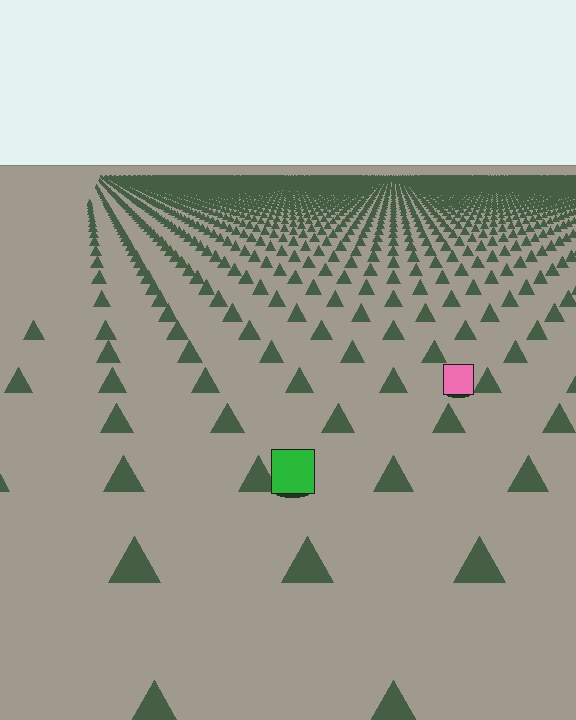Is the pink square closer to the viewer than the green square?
No. The green square is closer — you can tell from the texture gradient: the ground texture is coarser near it.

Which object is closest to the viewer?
The green square is closest. The texture marks near it are larger and more spread out.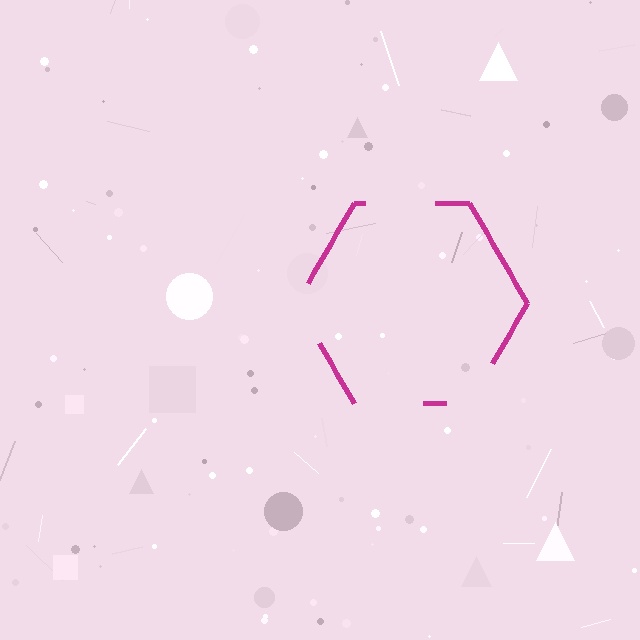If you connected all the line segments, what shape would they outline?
They would outline a hexagon.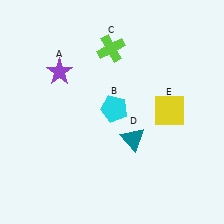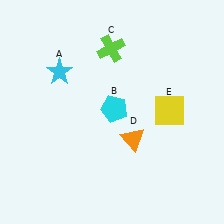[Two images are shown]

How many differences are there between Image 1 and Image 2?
There are 2 differences between the two images.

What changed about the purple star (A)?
In Image 1, A is purple. In Image 2, it changed to cyan.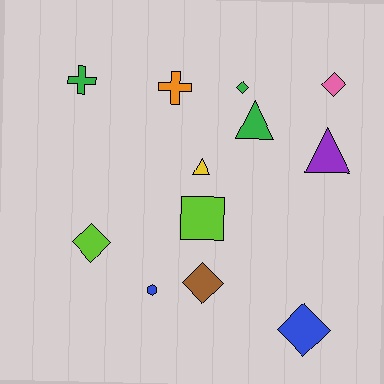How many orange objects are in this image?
There is 1 orange object.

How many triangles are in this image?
There are 3 triangles.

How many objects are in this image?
There are 12 objects.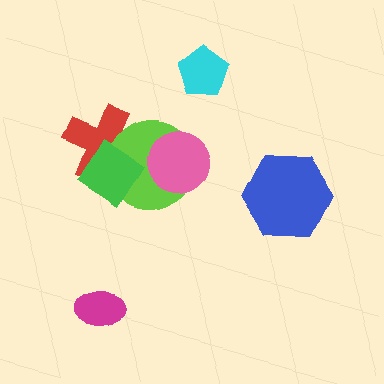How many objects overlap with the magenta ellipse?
0 objects overlap with the magenta ellipse.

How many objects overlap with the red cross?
2 objects overlap with the red cross.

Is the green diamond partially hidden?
No, no other shape covers it.